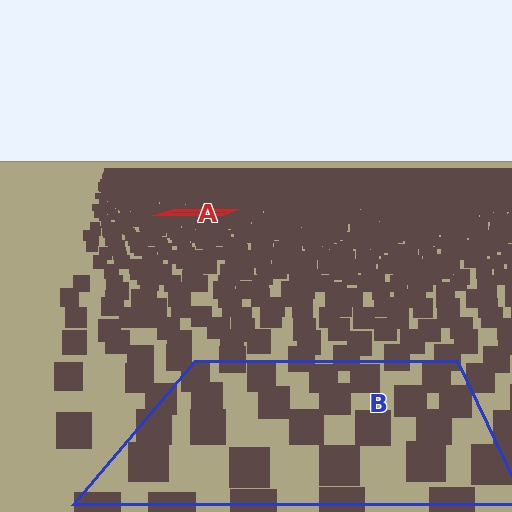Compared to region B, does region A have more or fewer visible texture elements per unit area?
Region A has more texture elements per unit area — they are packed more densely because it is farther away.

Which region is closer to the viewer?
Region B is closer. The texture elements there are larger and more spread out.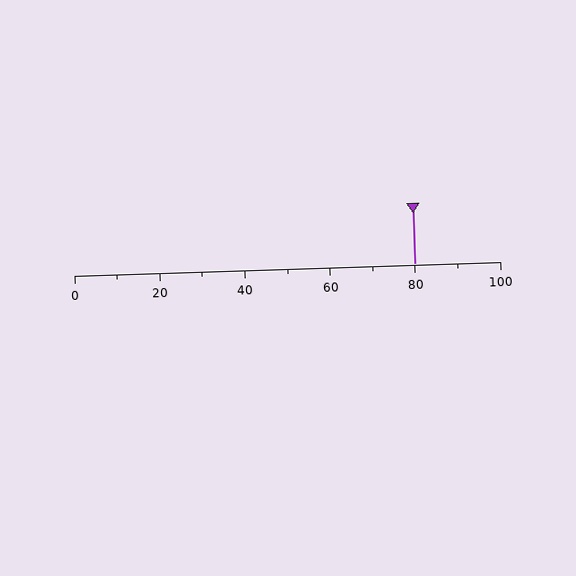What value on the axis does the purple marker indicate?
The marker indicates approximately 80.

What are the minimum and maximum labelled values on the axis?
The axis runs from 0 to 100.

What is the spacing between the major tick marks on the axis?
The major ticks are spaced 20 apart.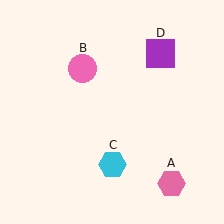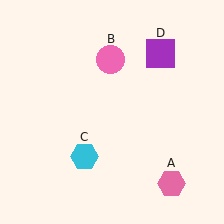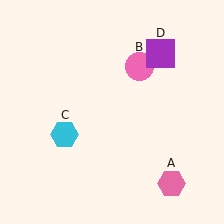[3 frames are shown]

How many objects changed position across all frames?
2 objects changed position: pink circle (object B), cyan hexagon (object C).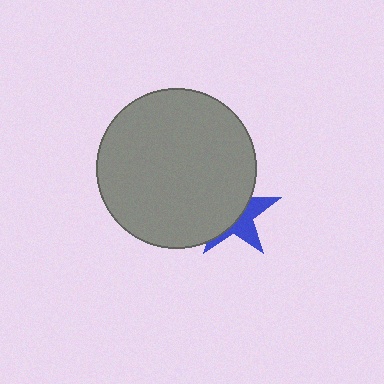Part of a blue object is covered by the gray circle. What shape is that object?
It is a star.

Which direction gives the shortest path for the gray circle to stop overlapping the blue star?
Moving toward the upper-left gives the shortest separation.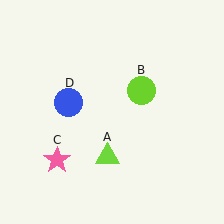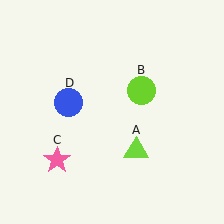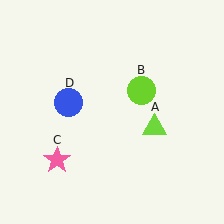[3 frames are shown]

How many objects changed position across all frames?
1 object changed position: lime triangle (object A).